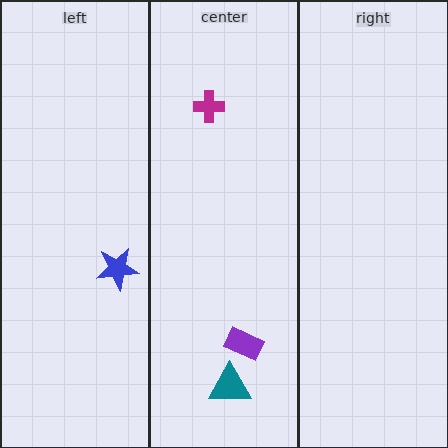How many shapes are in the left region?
1.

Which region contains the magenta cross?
The center region.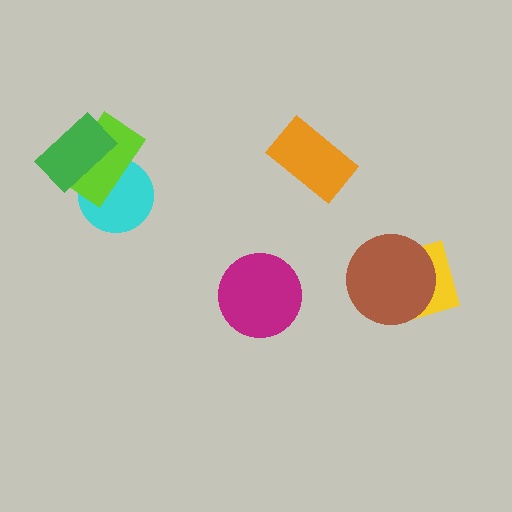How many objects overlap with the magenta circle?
0 objects overlap with the magenta circle.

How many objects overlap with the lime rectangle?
2 objects overlap with the lime rectangle.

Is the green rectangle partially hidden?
No, no other shape covers it.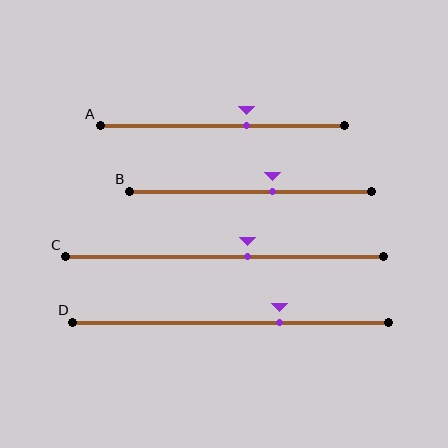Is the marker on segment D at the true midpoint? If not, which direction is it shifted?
No, the marker on segment D is shifted to the right by about 16% of the segment length.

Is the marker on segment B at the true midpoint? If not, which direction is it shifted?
No, the marker on segment B is shifted to the right by about 9% of the segment length.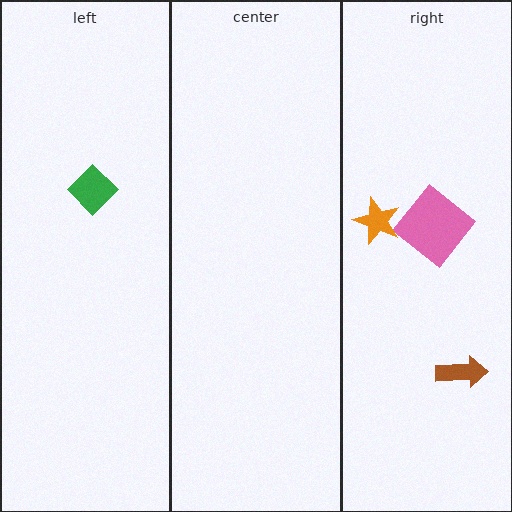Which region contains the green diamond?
The left region.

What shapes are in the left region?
The green diamond.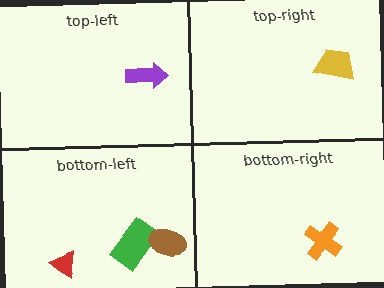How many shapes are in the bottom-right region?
1.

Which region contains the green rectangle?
The bottom-left region.